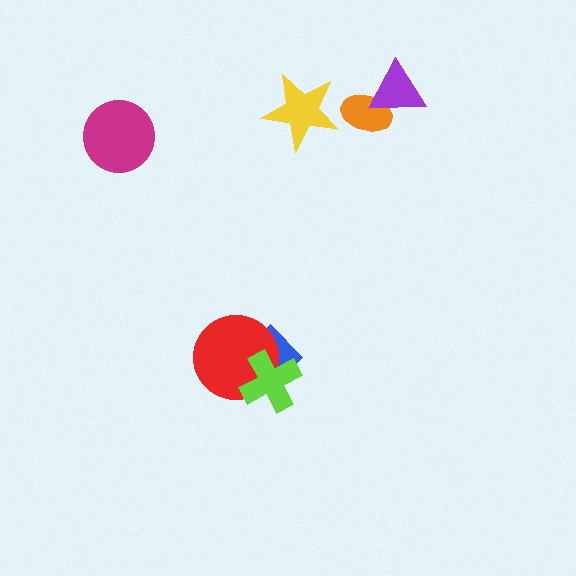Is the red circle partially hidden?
Yes, it is partially covered by another shape.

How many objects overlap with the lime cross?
2 objects overlap with the lime cross.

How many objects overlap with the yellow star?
0 objects overlap with the yellow star.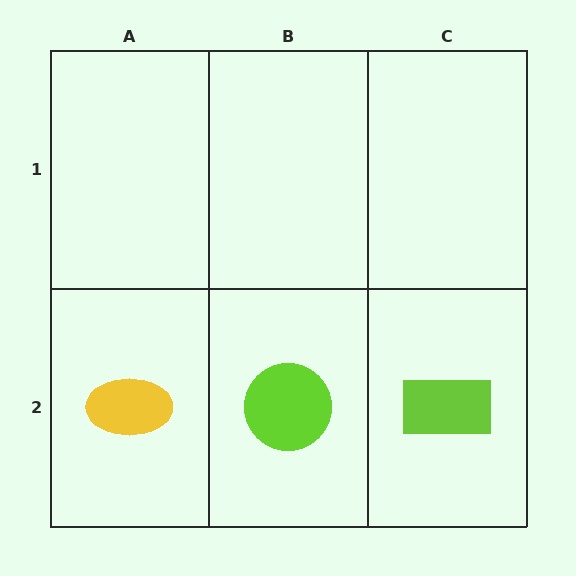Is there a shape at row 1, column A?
No, that cell is empty.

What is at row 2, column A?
A yellow ellipse.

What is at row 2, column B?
A lime circle.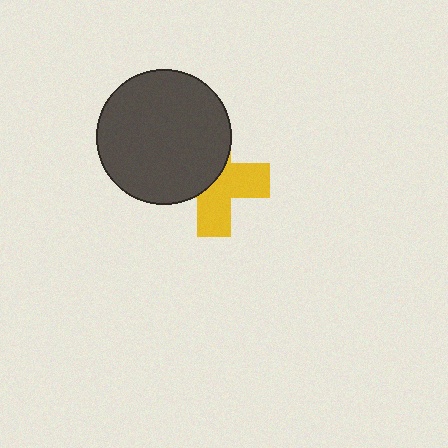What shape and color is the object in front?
The object in front is a dark gray circle.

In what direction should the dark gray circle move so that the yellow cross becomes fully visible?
The dark gray circle should move toward the upper-left. That is the shortest direction to clear the overlap and leave the yellow cross fully visible.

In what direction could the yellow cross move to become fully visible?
The yellow cross could move toward the lower-right. That would shift it out from behind the dark gray circle entirely.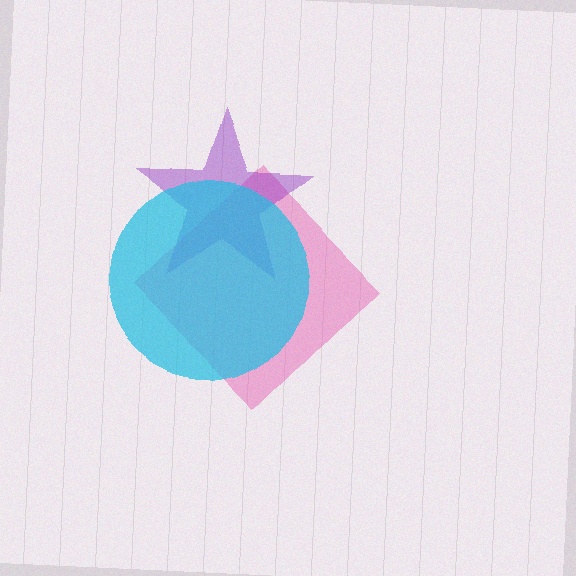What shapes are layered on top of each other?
The layered shapes are: a pink diamond, a purple star, a cyan circle.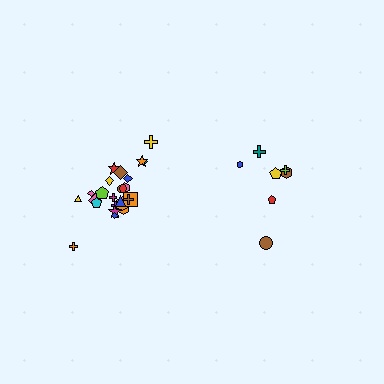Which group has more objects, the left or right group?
The left group.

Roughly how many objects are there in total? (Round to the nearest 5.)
Roughly 30 objects in total.